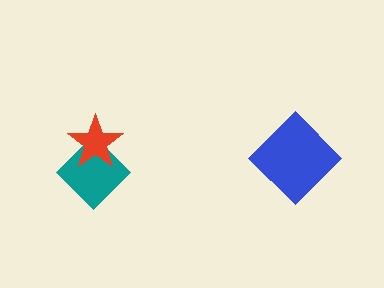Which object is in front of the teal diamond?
The red star is in front of the teal diamond.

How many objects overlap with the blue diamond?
0 objects overlap with the blue diamond.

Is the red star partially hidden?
No, no other shape covers it.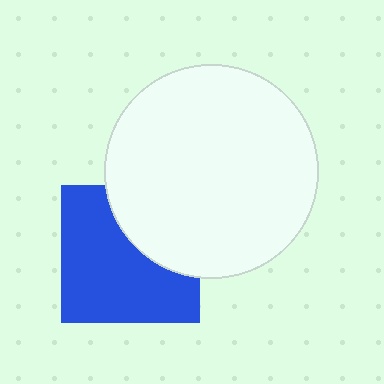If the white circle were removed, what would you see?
You would see the complete blue square.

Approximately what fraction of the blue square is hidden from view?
Roughly 34% of the blue square is hidden behind the white circle.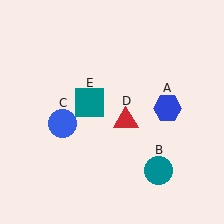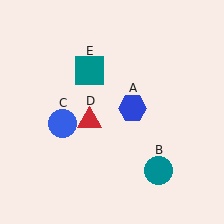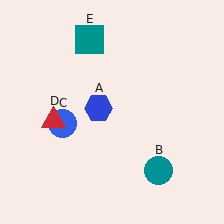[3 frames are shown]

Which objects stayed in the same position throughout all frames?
Teal circle (object B) and blue circle (object C) remained stationary.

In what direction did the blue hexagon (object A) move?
The blue hexagon (object A) moved left.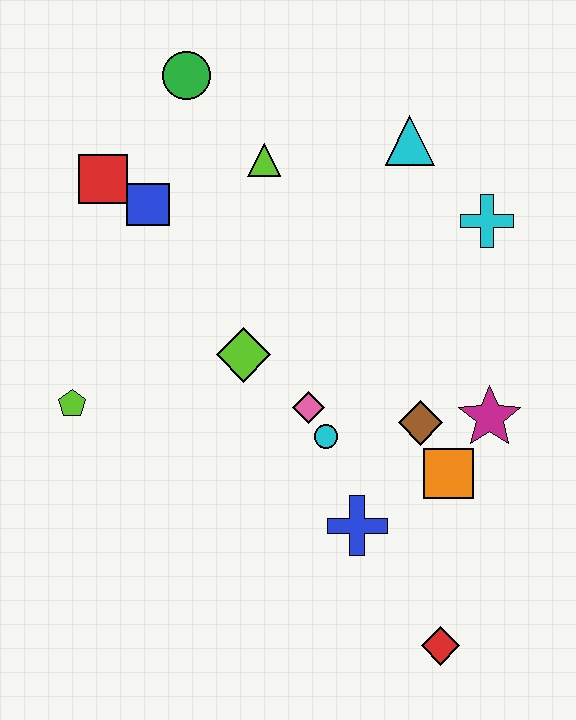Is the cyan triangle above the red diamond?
Yes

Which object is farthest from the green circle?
The red diamond is farthest from the green circle.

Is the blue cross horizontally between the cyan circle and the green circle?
No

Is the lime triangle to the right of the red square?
Yes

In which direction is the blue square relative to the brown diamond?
The blue square is to the left of the brown diamond.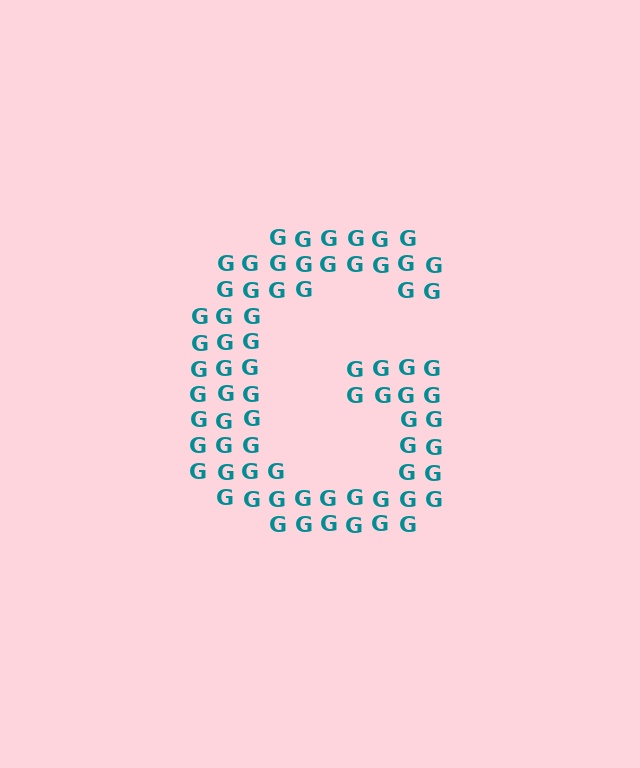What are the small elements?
The small elements are letter G's.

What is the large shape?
The large shape is the letter G.